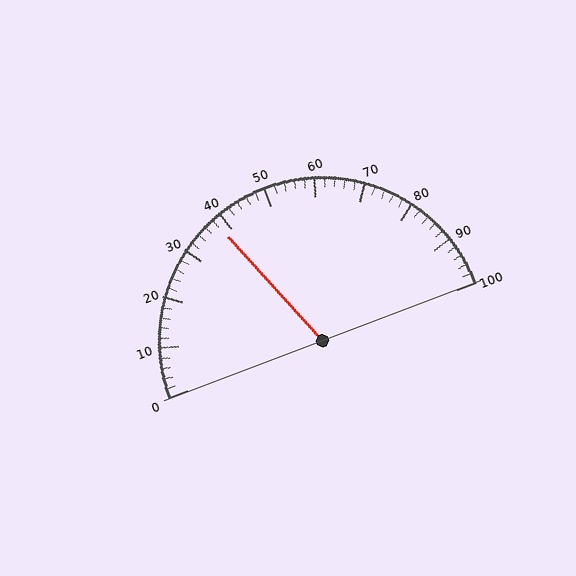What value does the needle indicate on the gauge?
The needle indicates approximately 38.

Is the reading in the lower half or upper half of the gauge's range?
The reading is in the lower half of the range (0 to 100).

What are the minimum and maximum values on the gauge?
The gauge ranges from 0 to 100.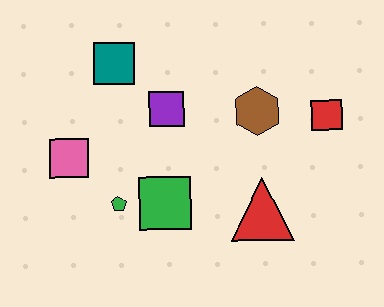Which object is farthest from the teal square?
The red square is farthest from the teal square.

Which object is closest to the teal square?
The purple square is closest to the teal square.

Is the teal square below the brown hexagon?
No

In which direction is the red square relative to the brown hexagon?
The red square is to the right of the brown hexagon.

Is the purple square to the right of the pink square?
Yes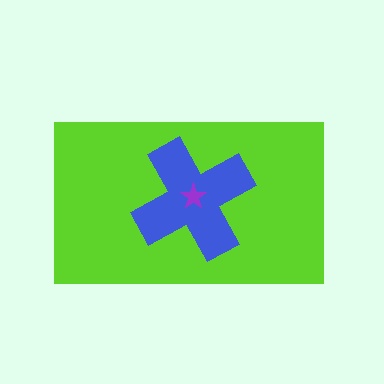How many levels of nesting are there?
3.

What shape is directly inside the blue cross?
The purple star.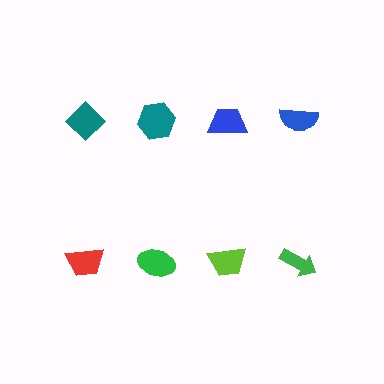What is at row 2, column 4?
A green arrow.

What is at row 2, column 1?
A red trapezoid.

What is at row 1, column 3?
A blue trapezoid.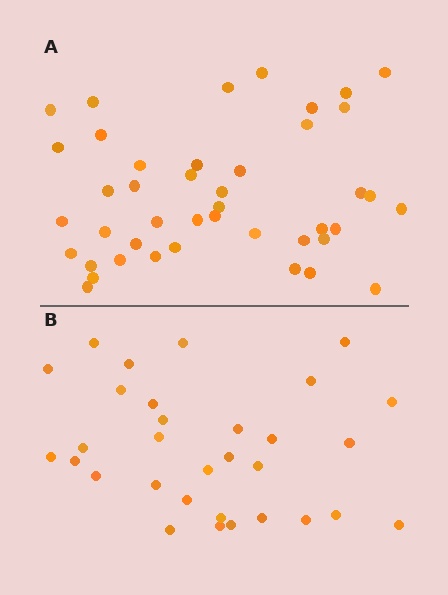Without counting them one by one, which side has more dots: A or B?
Region A (the top region) has more dots.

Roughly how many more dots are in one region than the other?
Region A has roughly 12 or so more dots than region B.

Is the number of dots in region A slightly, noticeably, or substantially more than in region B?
Region A has noticeably more, but not dramatically so. The ratio is roughly 1.4 to 1.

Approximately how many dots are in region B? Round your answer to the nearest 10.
About 30 dots. (The exact count is 31, which rounds to 30.)